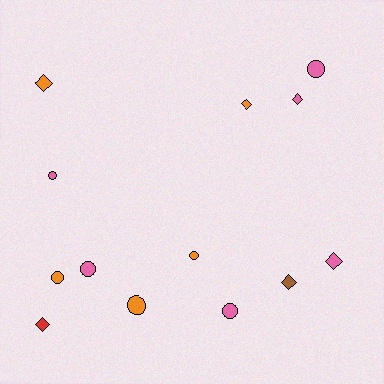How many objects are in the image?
There are 13 objects.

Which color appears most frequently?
Pink, with 6 objects.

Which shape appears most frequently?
Circle, with 7 objects.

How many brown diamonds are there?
There is 1 brown diamond.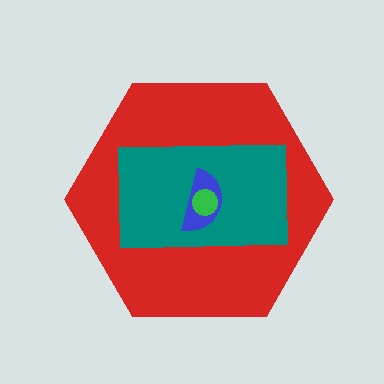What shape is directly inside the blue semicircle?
The green circle.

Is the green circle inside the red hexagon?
Yes.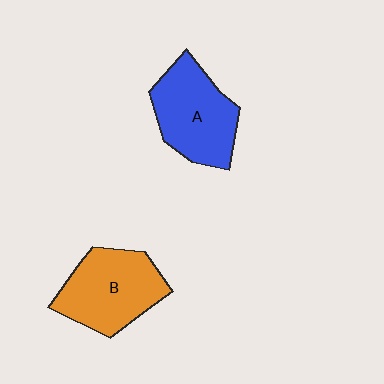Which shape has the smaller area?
Shape A (blue).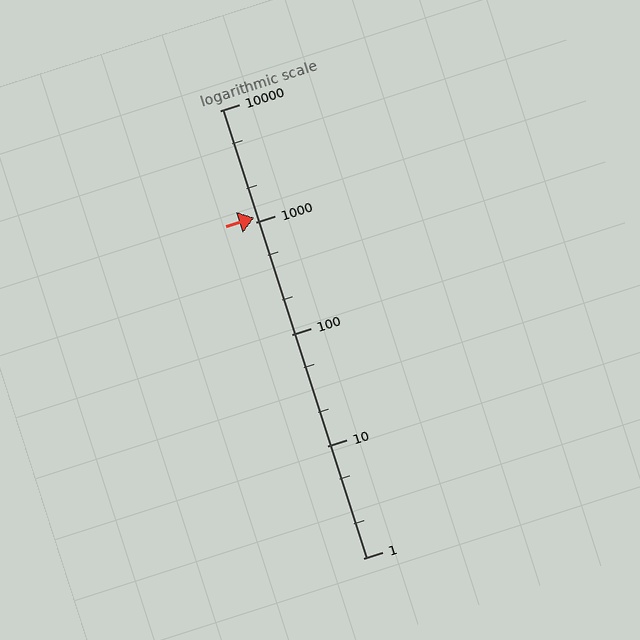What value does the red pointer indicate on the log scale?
The pointer indicates approximately 1100.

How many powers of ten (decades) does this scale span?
The scale spans 4 decades, from 1 to 10000.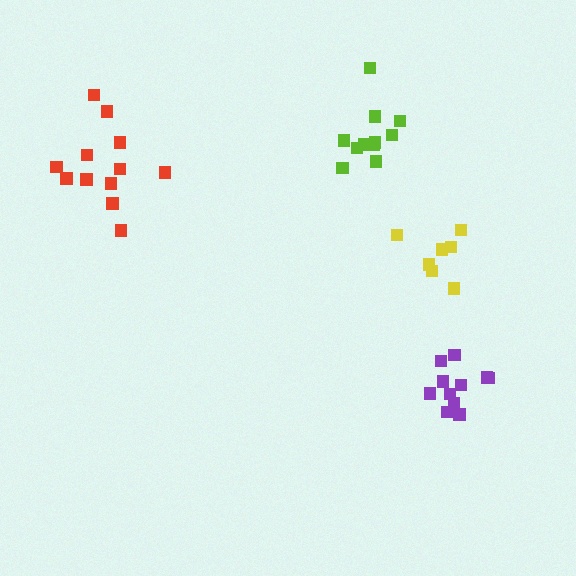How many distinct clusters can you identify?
There are 4 distinct clusters.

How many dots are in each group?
Group 1: 11 dots, Group 2: 7 dots, Group 3: 12 dots, Group 4: 11 dots (41 total).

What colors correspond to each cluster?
The clusters are colored: lime, yellow, red, purple.